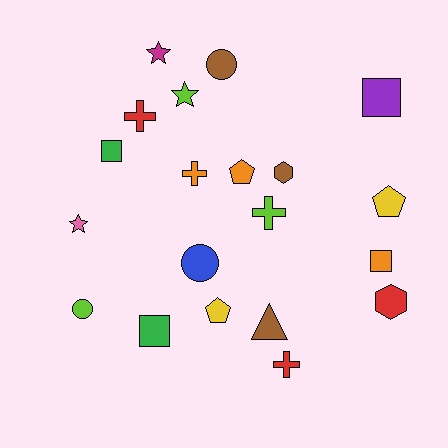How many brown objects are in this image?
There are 3 brown objects.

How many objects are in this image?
There are 20 objects.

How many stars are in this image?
There are 3 stars.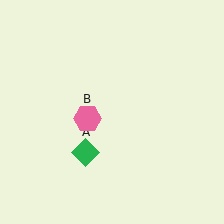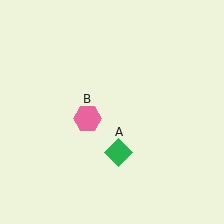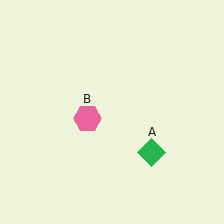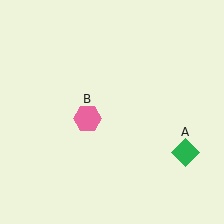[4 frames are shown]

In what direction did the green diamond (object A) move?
The green diamond (object A) moved right.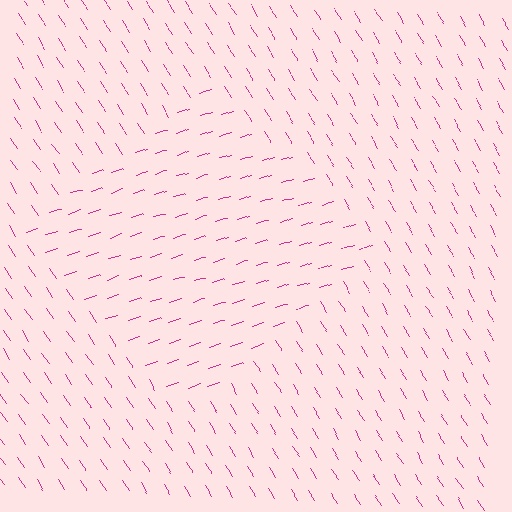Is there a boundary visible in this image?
Yes, there is a texture boundary formed by a change in line orientation.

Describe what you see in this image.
The image is filled with small magenta line segments. A diamond region in the image has lines oriented differently from the surrounding lines, creating a visible texture boundary.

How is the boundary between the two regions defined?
The boundary is defined purely by a change in line orientation (approximately 75 degrees difference). All lines are the same color and thickness.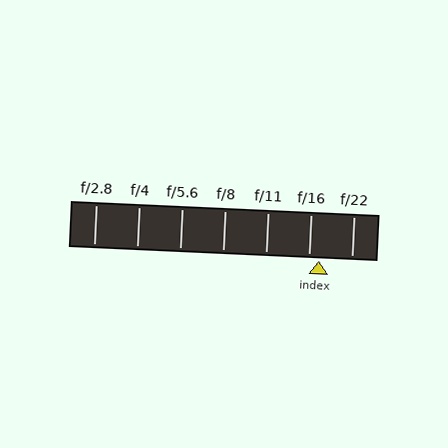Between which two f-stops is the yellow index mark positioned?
The index mark is between f/16 and f/22.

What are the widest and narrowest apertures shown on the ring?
The widest aperture shown is f/2.8 and the narrowest is f/22.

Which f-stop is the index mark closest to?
The index mark is closest to f/16.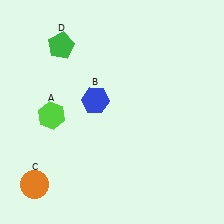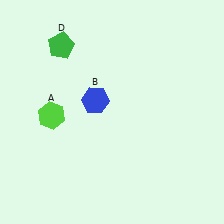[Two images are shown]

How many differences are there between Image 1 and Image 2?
There is 1 difference between the two images.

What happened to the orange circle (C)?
The orange circle (C) was removed in Image 2. It was in the bottom-left area of Image 1.